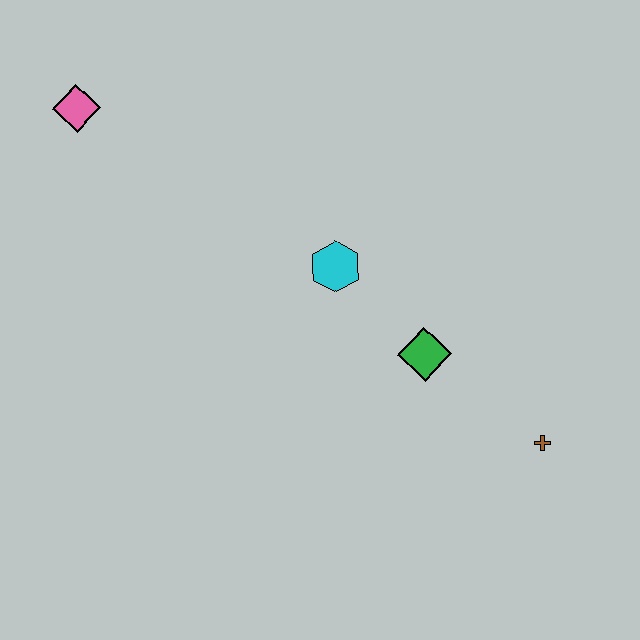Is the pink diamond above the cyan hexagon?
Yes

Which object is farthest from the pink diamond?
The brown cross is farthest from the pink diamond.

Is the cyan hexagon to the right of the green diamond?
No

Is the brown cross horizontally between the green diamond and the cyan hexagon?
No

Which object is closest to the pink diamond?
The cyan hexagon is closest to the pink diamond.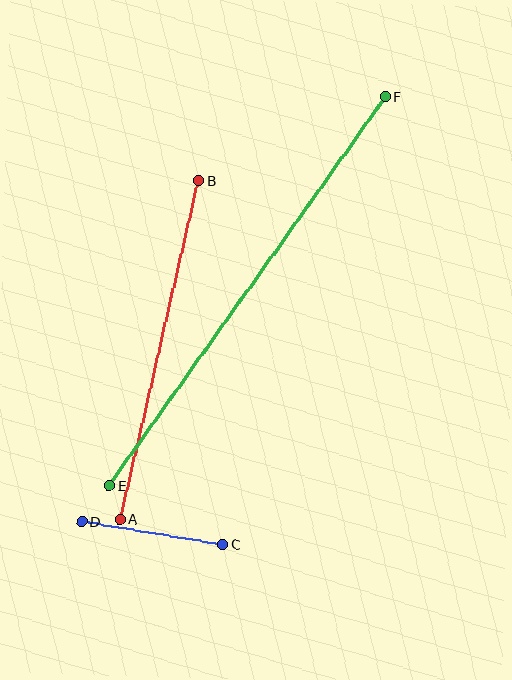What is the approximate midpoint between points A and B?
The midpoint is at approximately (159, 350) pixels.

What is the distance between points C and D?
The distance is approximately 143 pixels.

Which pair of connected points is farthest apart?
Points E and F are farthest apart.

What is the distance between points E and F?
The distance is approximately 477 pixels.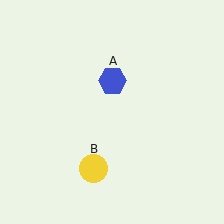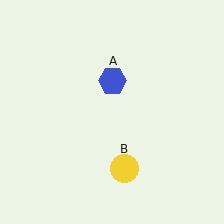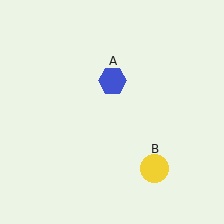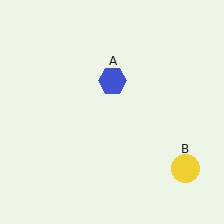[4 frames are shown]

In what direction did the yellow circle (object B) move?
The yellow circle (object B) moved right.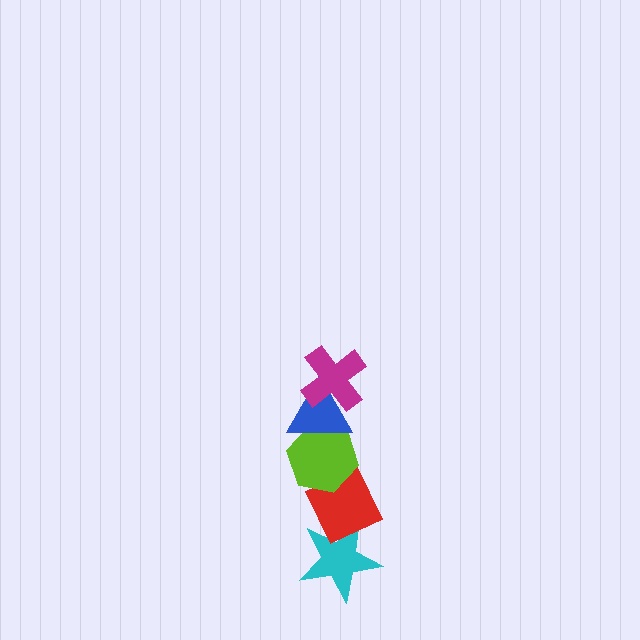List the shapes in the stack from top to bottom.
From top to bottom: the magenta cross, the blue triangle, the lime hexagon, the red diamond, the cyan star.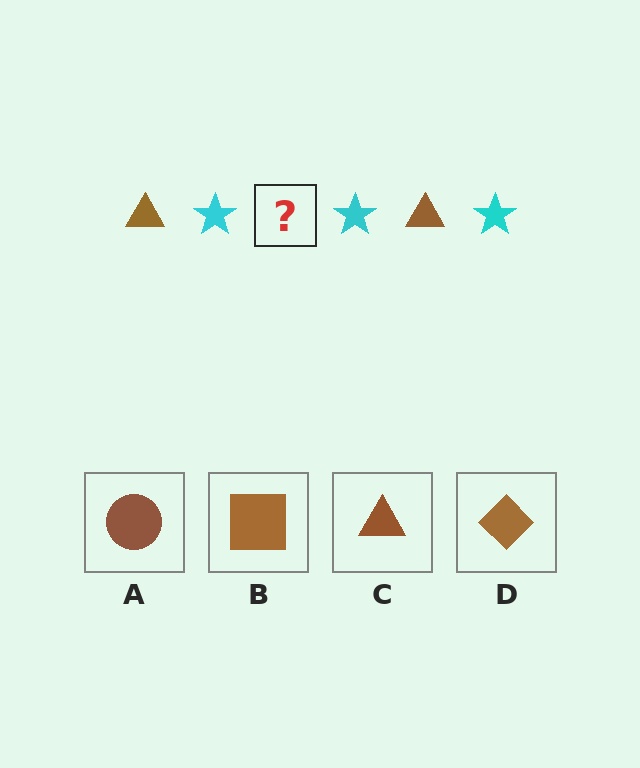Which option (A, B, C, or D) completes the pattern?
C.